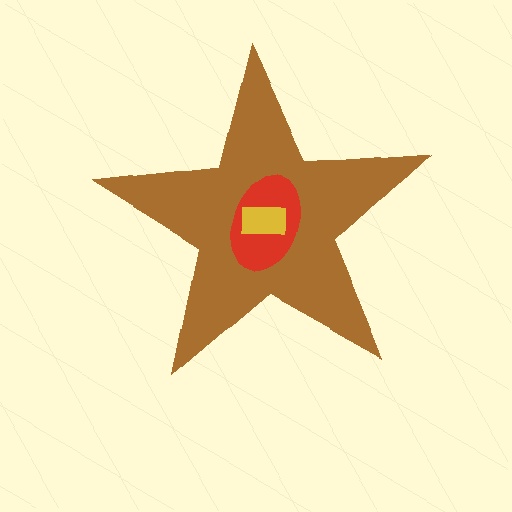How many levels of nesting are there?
3.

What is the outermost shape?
The brown star.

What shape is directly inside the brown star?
The red ellipse.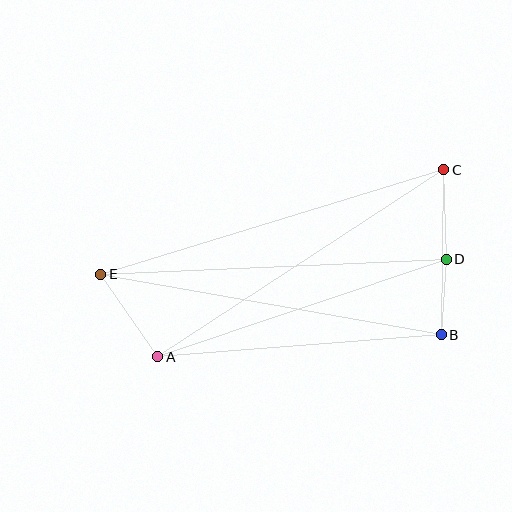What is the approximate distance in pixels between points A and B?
The distance between A and B is approximately 285 pixels.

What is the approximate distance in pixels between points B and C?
The distance between B and C is approximately 165 pixels.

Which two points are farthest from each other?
Points C and E are farthest from each other.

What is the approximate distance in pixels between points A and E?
The distance between A and E is approximately 100 pixels.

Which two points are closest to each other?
Points B and D are closest to each other.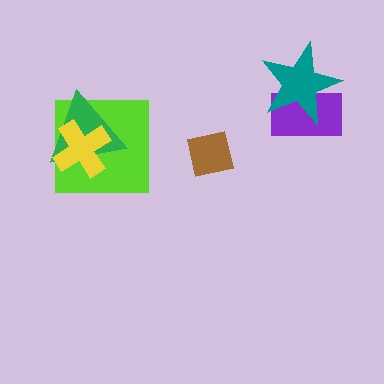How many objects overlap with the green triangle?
2 objects overlap with the green triangle.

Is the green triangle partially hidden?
Yes, it is partially covered by another shape.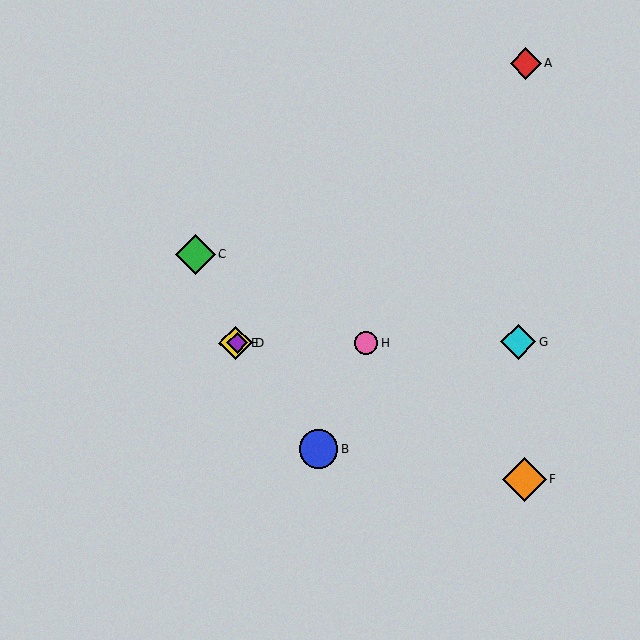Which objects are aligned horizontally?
Objects D, E, G, H are aligned horizontally.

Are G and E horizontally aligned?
Yes, both are at y≈342.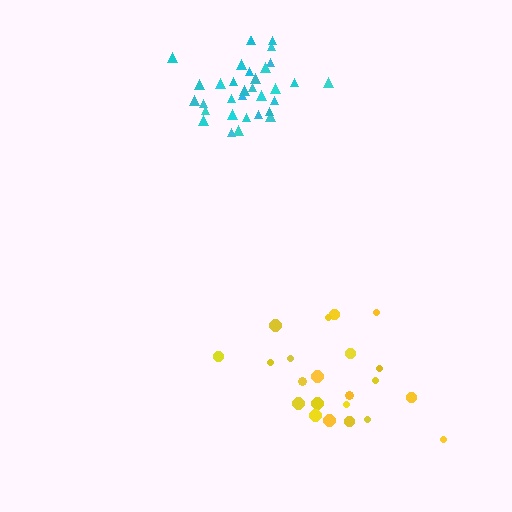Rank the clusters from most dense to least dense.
cyan, yellow.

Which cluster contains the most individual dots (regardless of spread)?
Cyan (34).